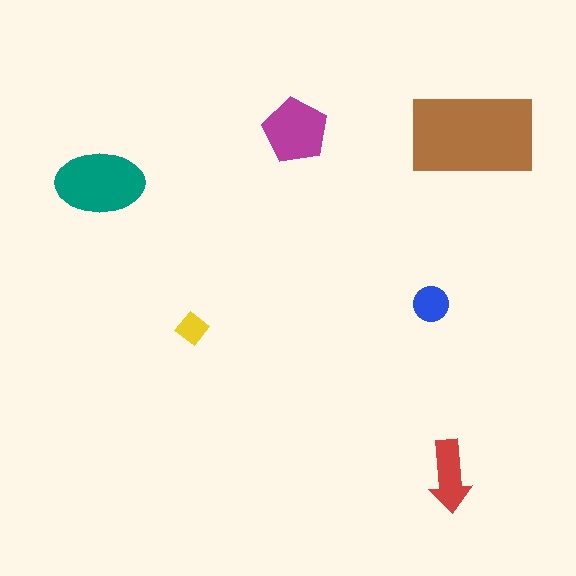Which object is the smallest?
The yellow diamond.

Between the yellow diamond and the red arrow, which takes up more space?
The red arrow.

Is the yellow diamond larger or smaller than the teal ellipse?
Smaller.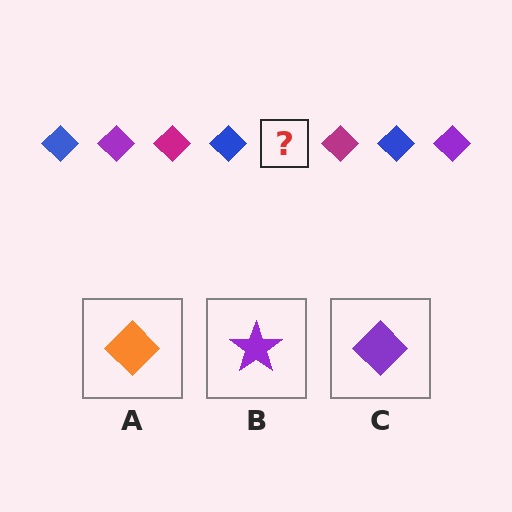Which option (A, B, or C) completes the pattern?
C.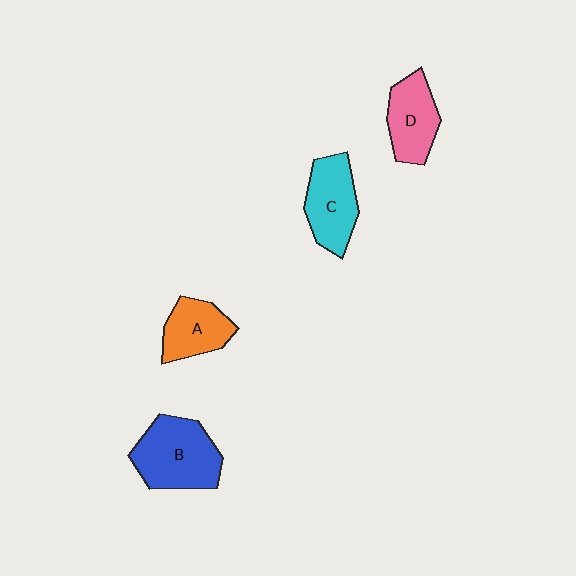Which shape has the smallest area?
Shape A (orange).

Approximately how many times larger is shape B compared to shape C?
Approximately 1.3 times.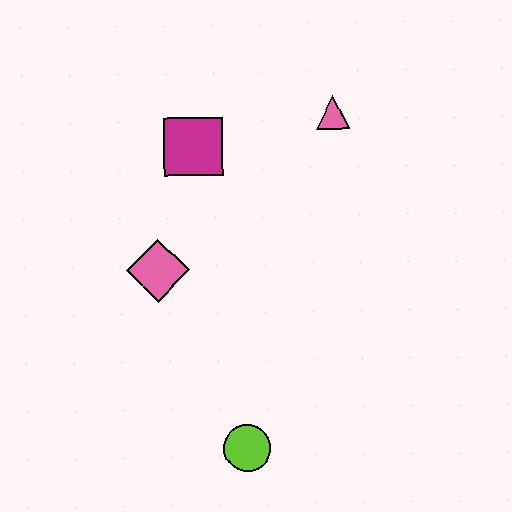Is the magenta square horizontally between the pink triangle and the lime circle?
No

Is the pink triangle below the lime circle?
No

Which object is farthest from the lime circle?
The pink triangle is farthest from the lime circle.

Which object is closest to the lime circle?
The pink diamond is closest to the lime circle.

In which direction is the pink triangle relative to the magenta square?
The pink triangle is to the right of the magenta square.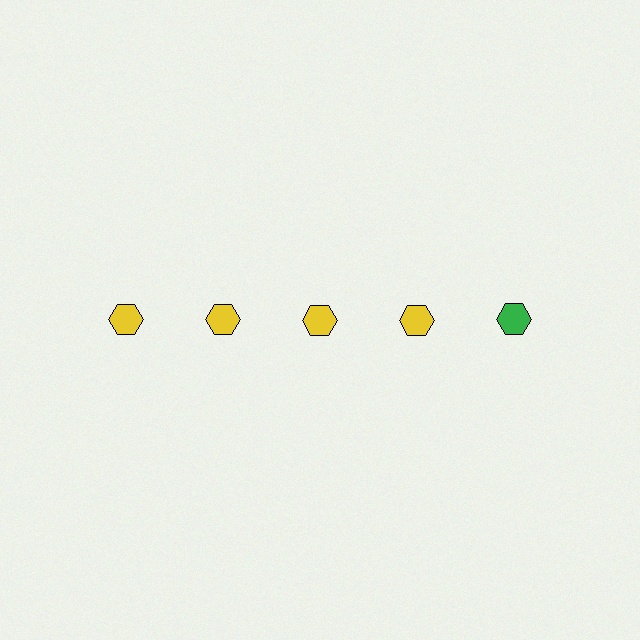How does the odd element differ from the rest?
It has a different color: green instead of yellow.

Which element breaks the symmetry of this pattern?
The green hexagon in the top row, rightmost column breaks the symmetry. All other shapes are yellow hexagons.